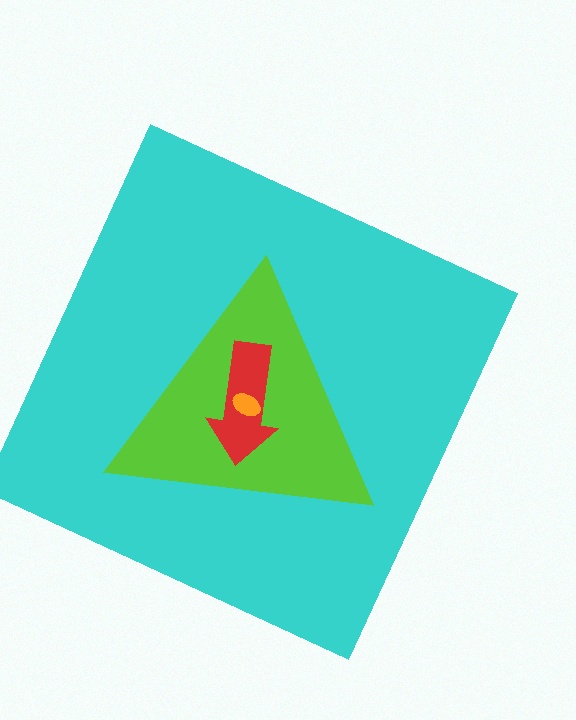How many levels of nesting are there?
4.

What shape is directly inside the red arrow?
The orange ellipse.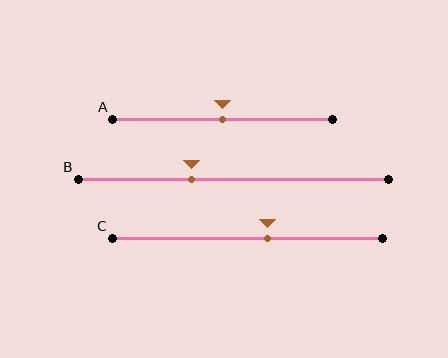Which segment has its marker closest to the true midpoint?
Segment A has its marker closest to the true midpoint.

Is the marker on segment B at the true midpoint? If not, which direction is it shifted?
No, the marker on segment B is shifted to the left by about 13% of the segment length.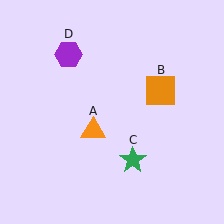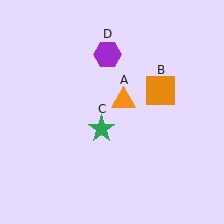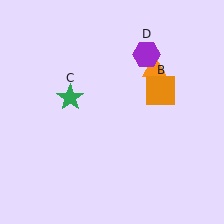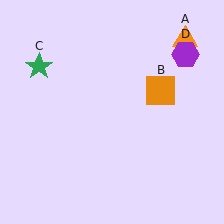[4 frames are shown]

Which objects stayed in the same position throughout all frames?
Orange square (object B) remained stationary.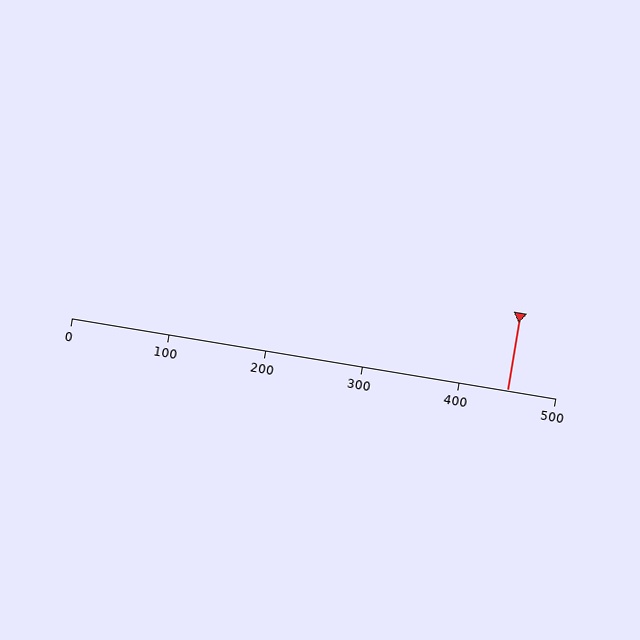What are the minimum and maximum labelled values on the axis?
The axis runs from 0 to 500.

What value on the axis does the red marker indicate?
The marker indicates approximately 450.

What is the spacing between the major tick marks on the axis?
The major ticks are spaced 100 apart.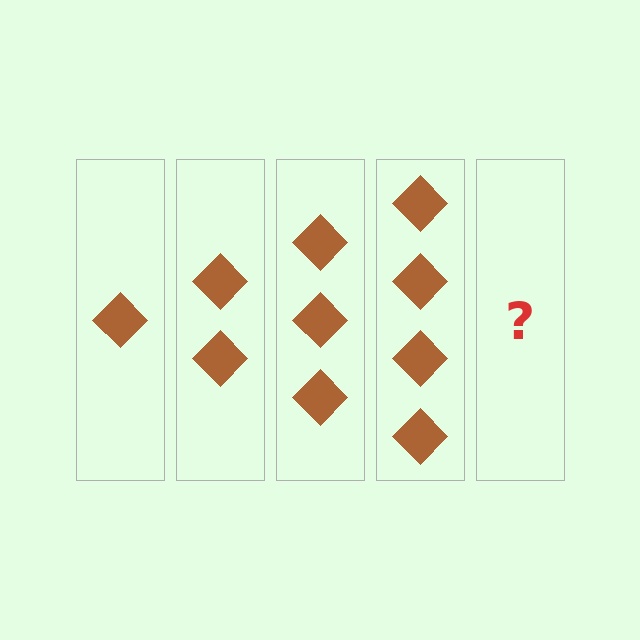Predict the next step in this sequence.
The next step is 5 diamonds.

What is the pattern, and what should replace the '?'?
The pattern is that each step adds one more diamond. The '?' should be 5 diamonds.